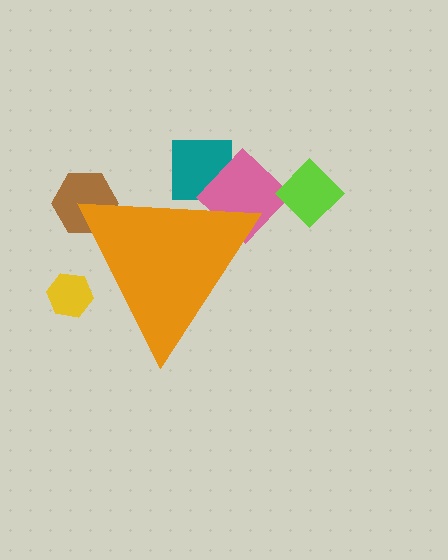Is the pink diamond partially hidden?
Yes, the pink diamond is partially hidden behind the orange triangle.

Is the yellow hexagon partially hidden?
Yes, the yellow hexagon is partially hidden behind the orange triangle.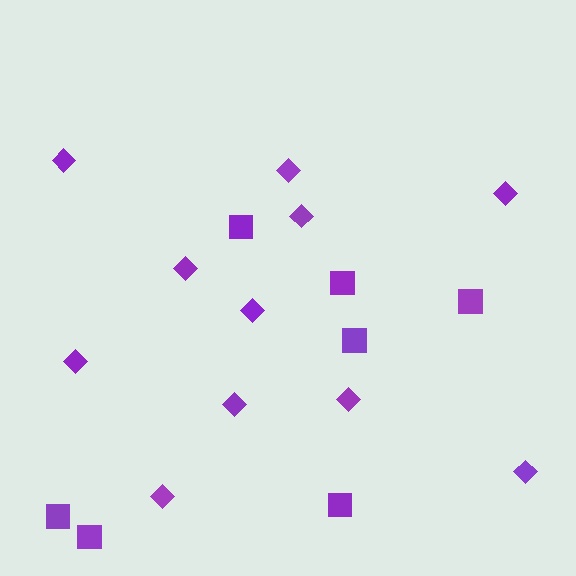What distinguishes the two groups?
There are 2 groups: one group of diamonds (11) and one group of squares (7).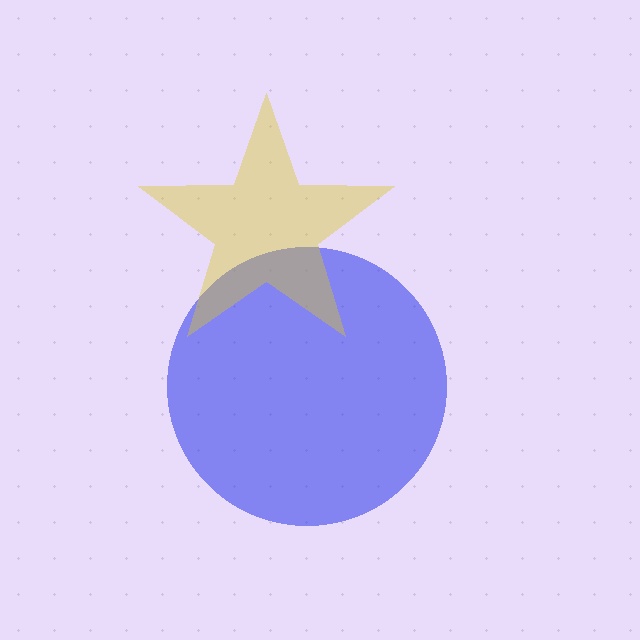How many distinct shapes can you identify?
There are 2 distinct shapes: a blue circle, a yellow star.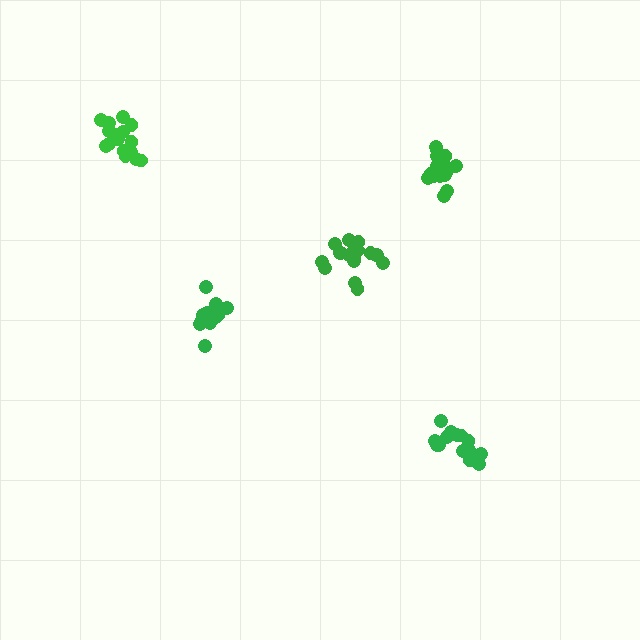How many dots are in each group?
Group 1: 14 dots, Group 2: 18 dots, Group 3: 16 dots, Group 4: 18 dots, Group 5: 17 dots (83 total).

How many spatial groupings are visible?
There are 5 spatial groupings.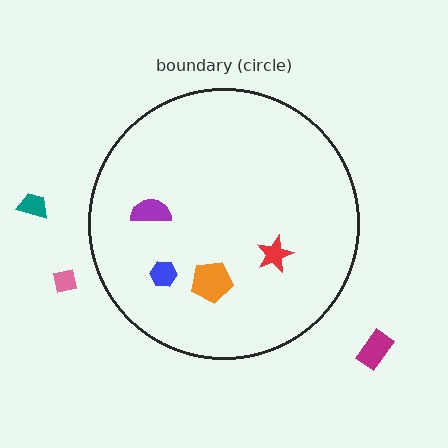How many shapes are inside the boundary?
4 inside, 3 outside.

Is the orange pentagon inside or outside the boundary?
Inside.